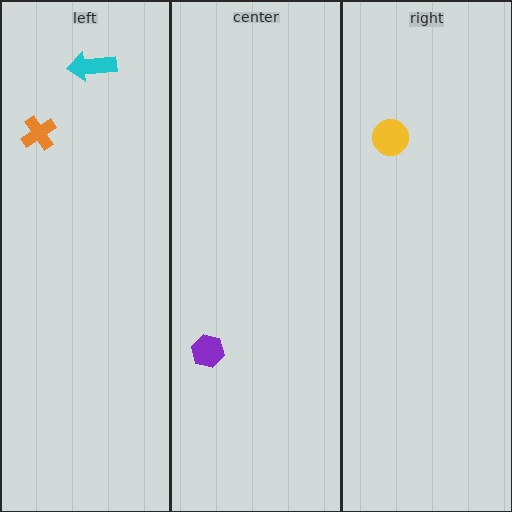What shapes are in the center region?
The purple hexagon.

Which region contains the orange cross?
The left region.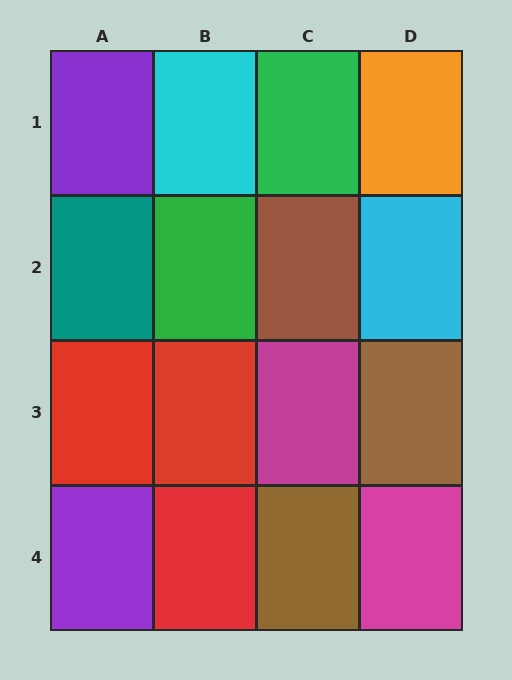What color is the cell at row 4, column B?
Red.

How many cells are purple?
2 cells are purple.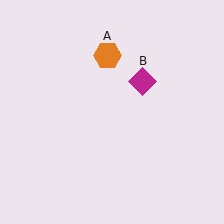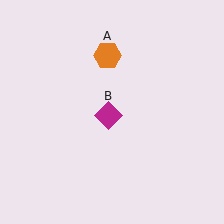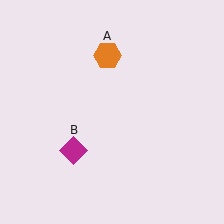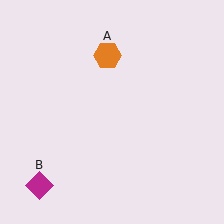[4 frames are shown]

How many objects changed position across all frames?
1 object changed position: magenta diamond (object B).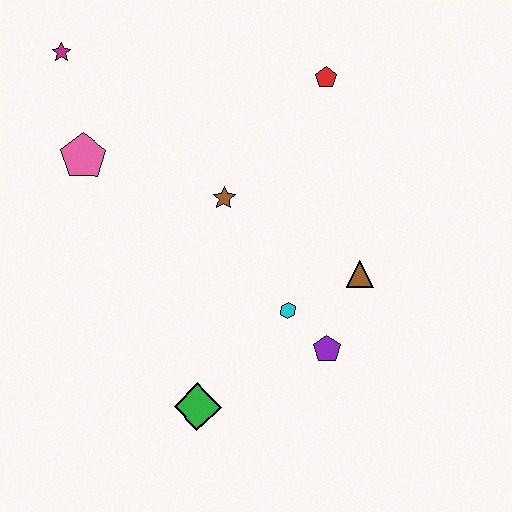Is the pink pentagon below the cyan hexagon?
No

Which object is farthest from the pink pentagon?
The purple pentagon is farthest from the pink pentagon.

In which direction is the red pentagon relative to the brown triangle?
The red pentagon is above the brown triangle.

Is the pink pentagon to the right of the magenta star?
Yes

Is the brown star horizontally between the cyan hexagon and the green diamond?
Yes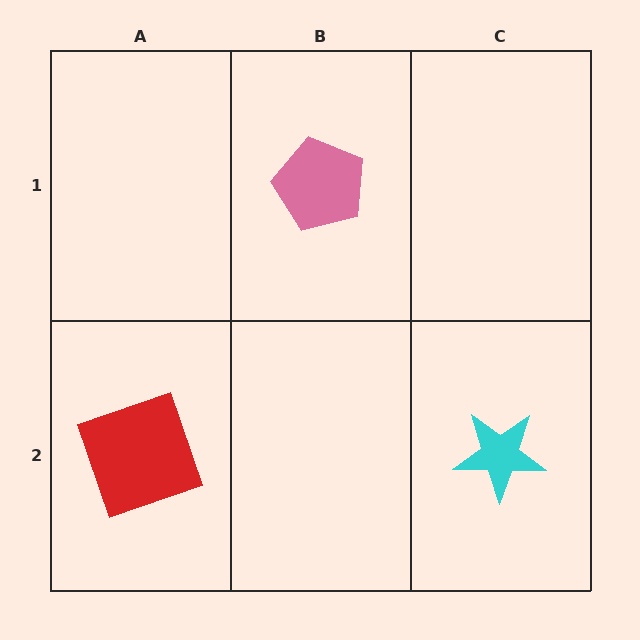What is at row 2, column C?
A cyan star.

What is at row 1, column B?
A pink pentagon.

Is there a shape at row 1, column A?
No, that cell is empty.